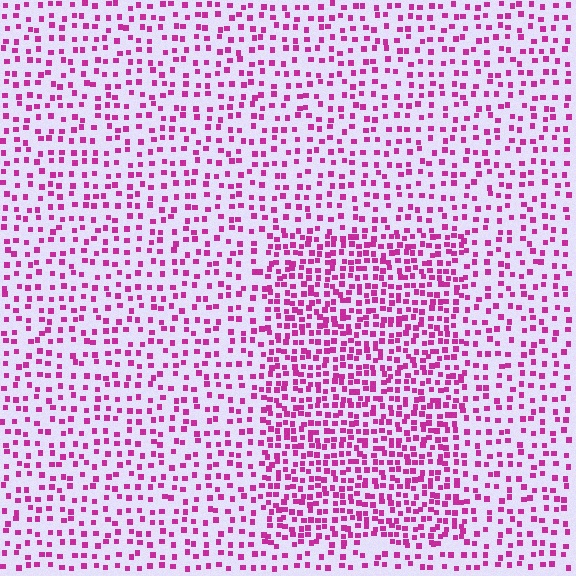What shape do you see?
I see a rectangle.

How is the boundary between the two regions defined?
The boundary is defined by a change in element density (approximately 1.9x ratio). All elements are the same color, size, and shape.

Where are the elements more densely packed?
The elements are more densely packed inside the rectangle boundary.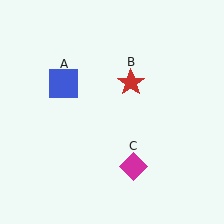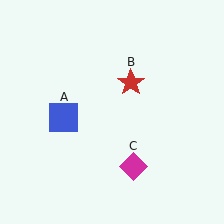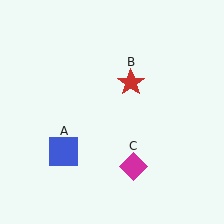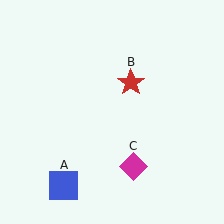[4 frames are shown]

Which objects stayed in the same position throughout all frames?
Red star (object B) and magenta diamond (object C) remained stationary.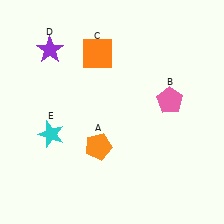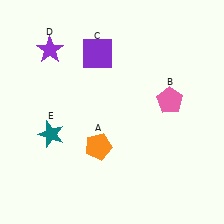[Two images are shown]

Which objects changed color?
C changed from orange to purple. E changed from cyan to teal.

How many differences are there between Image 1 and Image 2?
There are 2 differences between the two images.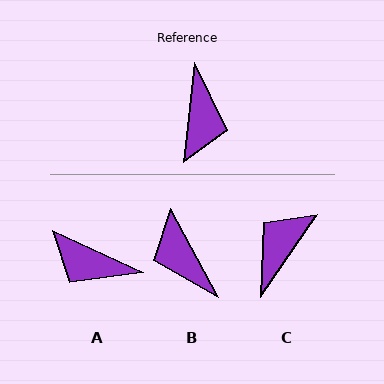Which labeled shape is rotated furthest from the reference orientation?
C, about 152 degrees away.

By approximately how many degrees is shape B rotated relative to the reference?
Approximately 145 degrees clockwise.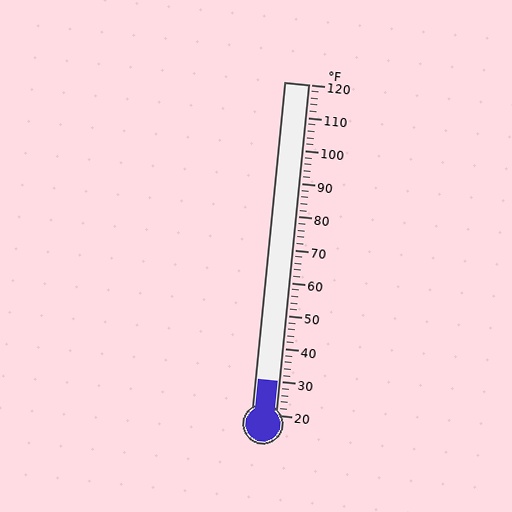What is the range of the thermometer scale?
The thermometer scale ranges from 20°F to 120°F.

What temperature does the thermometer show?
The thermometer shows approximately 30°F.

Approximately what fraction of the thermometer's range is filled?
The thermometer is filled to approximately 10% of its range.